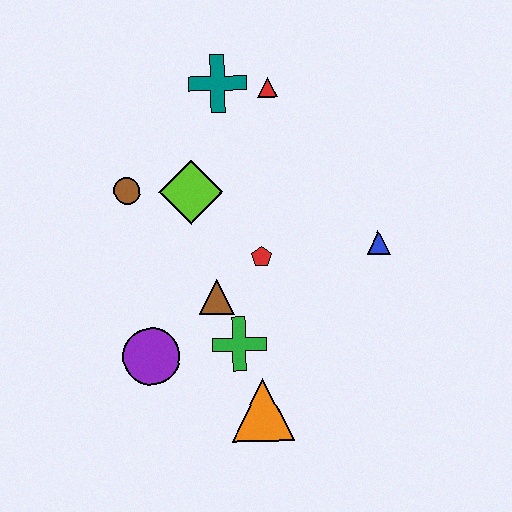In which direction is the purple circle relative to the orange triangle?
The purple circle is to the left of the orange triangle.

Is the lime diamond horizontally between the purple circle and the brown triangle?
Yes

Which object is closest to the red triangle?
The teal cross is closest to the red triangle.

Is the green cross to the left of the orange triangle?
Yes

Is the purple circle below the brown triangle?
Yes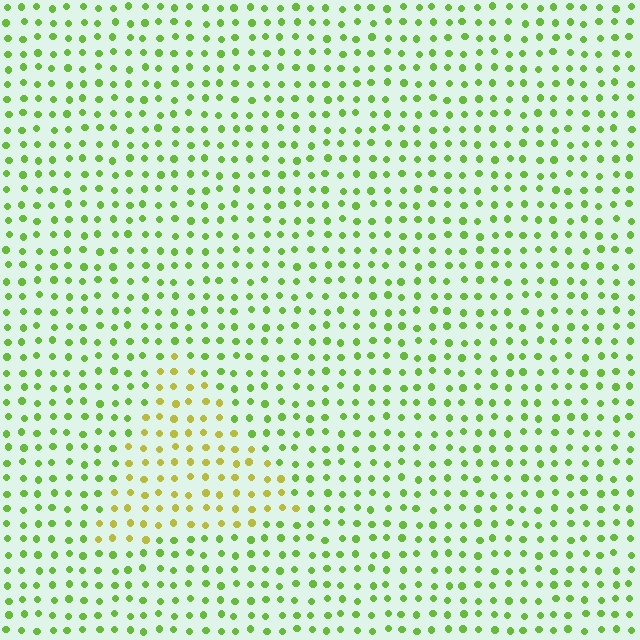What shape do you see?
I see a triangle.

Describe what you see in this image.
The image is filled with small lime elements in a uniform arrangement. A triangle-shaped region is visible where the elements are tinted to a slightly different hue, forming a subtle color boundary.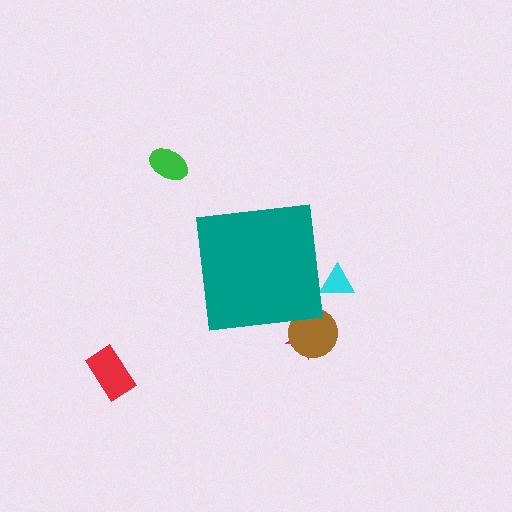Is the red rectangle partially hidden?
No, the red rectangle is fully visible.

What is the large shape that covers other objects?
A teal square.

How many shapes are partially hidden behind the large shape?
3 shapes are partially hidden.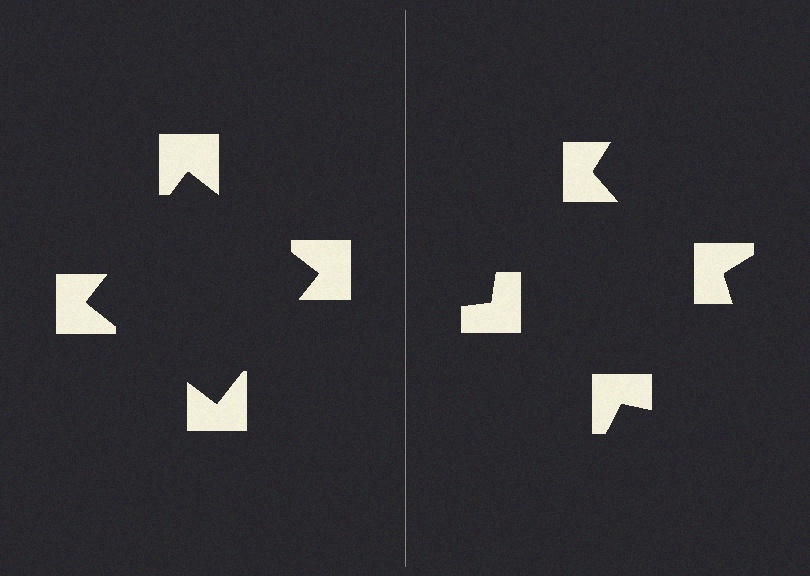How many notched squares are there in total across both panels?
8 — 4 on each side.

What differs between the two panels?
The notched squares are positioned identically on both sides; only the wedge orientations differ. On the left they align to a square; on the right they are misaligned.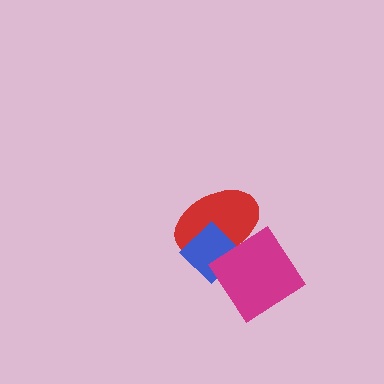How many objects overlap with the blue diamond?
2 objects overlap with the blue diamond.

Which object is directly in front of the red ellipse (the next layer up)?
The blue diamond is directly in front of the red ellipse.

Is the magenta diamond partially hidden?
No, no other shape covers it.